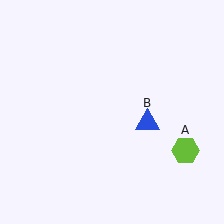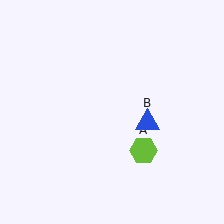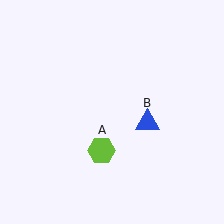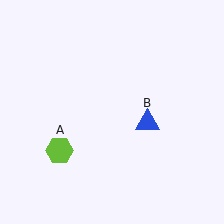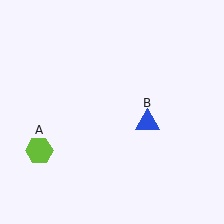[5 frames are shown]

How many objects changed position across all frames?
1 object changed position: lime hexagon (object A).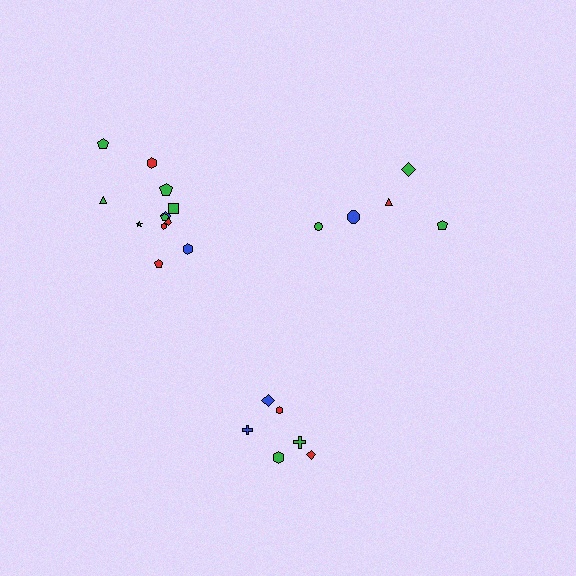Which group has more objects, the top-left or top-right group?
The top-left group.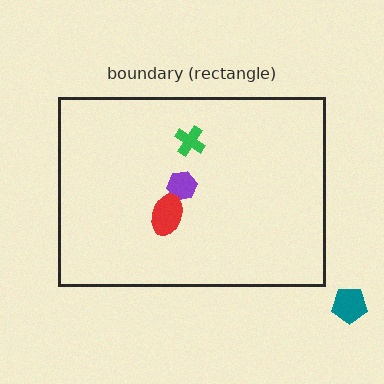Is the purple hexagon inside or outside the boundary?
Inside.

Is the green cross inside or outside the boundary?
Inside.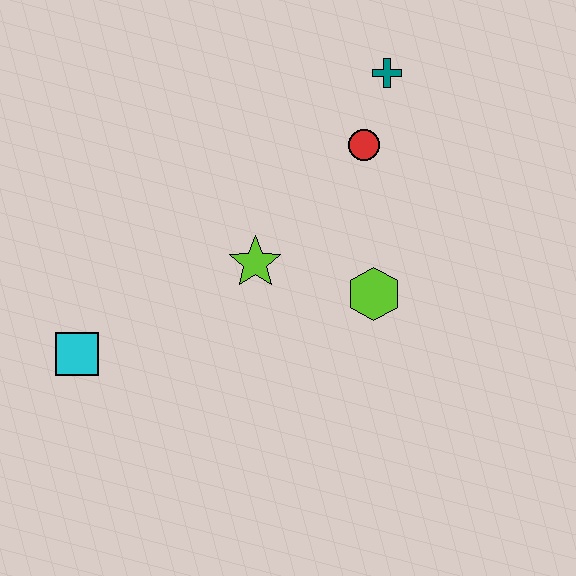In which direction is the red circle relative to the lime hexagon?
The red circle is above the lime hexagon.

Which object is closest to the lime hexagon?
The lime star is closest to the lime hexagon.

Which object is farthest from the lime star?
The teal cross is farthest from the lime star.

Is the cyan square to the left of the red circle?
Yes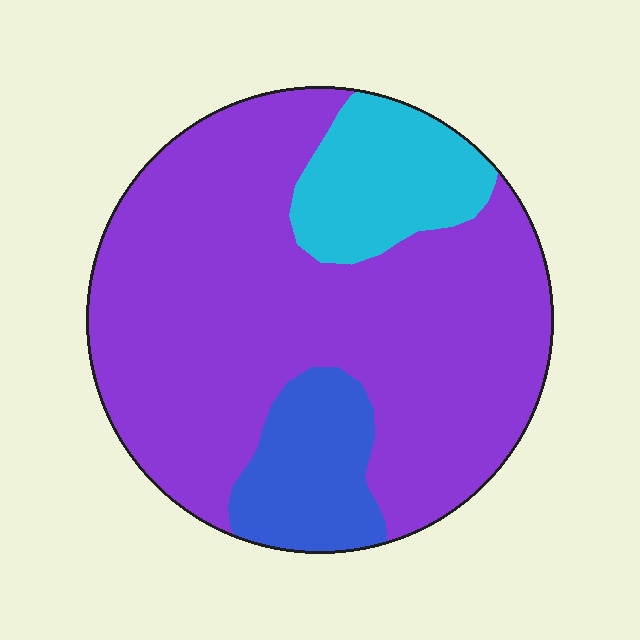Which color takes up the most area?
Purple, at roughly 75%.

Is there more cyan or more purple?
Purple.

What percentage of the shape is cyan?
Cyan covers 14% of the shape.